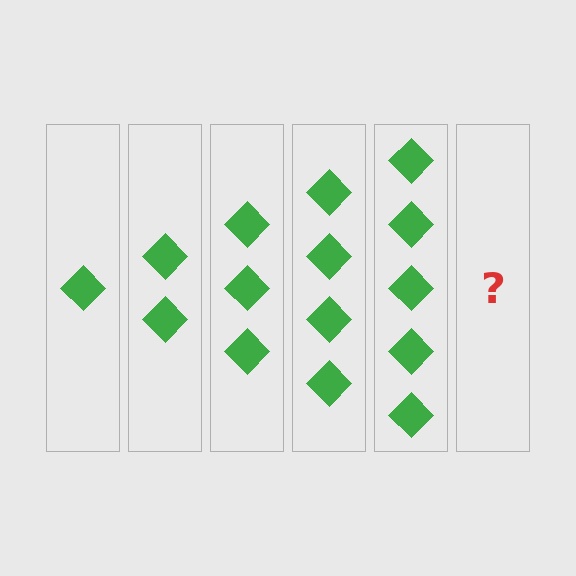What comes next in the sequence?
The next element should be 6 diamonds.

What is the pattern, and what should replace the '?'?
The pattern is that each step adds one more diamond. The '?' should be 6 diamonds.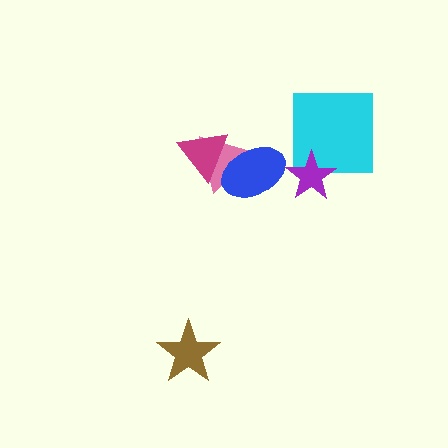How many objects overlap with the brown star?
0 objects overlap with the brown star.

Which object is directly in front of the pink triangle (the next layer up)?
The magenta triangle is directly in front of the pink triangle.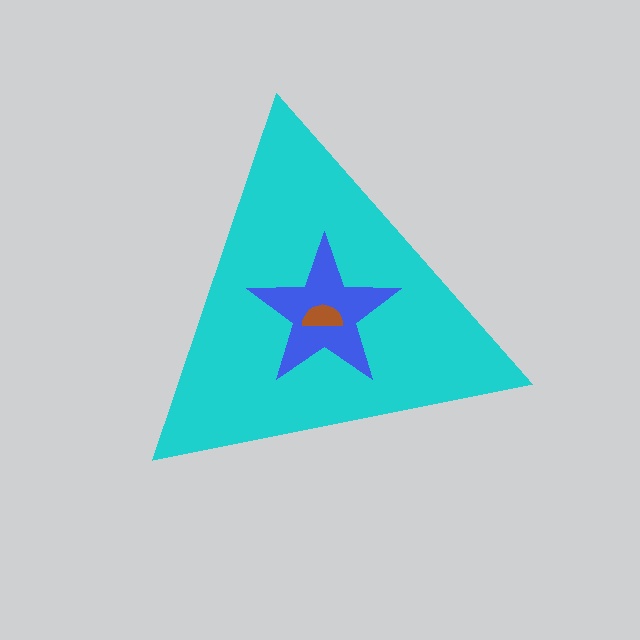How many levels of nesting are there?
3.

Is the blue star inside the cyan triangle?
Yes.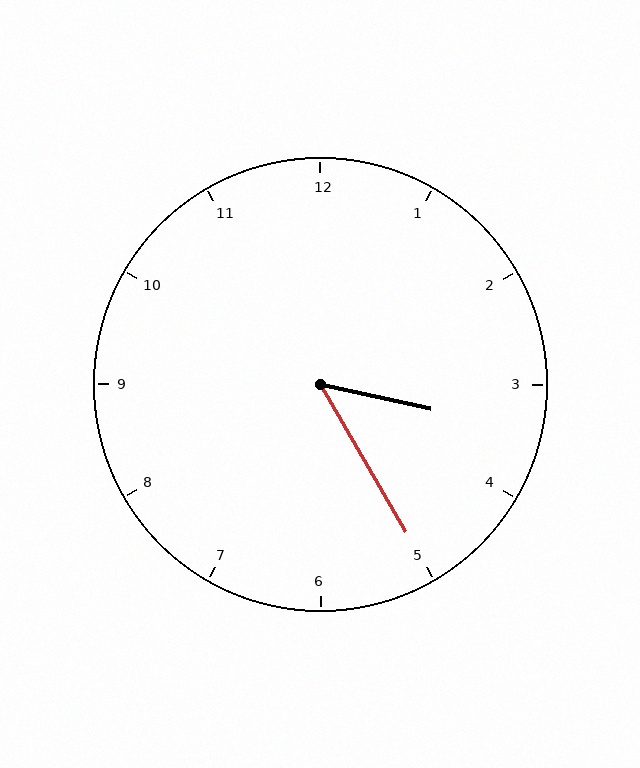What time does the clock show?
3:25.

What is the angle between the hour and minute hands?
Approximately 48 degrees.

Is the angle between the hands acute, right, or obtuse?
It is acute.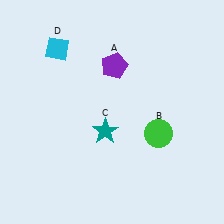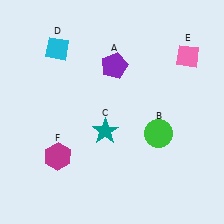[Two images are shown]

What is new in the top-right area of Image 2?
A pink diamond (E) was added in the top-right area of Image 2.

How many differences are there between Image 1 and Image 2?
There are 2 differences between the two images.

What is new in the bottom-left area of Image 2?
A magenta hexagon (F) was added in the bottom-left area of Image 2.